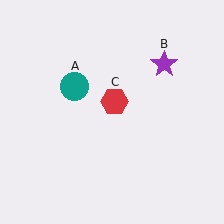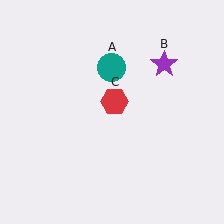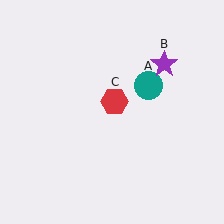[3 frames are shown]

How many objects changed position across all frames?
1 object changed position: teal circle (object A).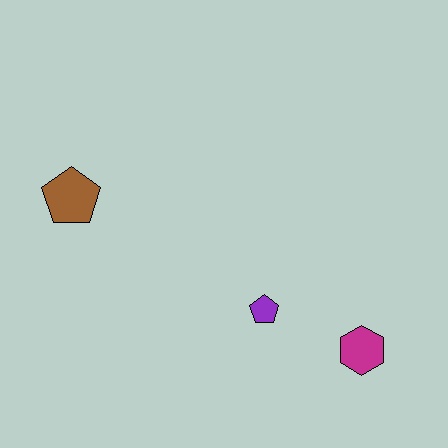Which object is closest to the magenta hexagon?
The purple pentagon is closest to the magenta hexagon.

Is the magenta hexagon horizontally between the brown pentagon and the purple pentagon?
No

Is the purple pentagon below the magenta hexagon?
No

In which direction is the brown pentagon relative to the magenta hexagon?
The brown pentagon is to the left of the magenta hexagon.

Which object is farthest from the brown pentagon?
The magenta hexagon is farthest from the brown pentagon.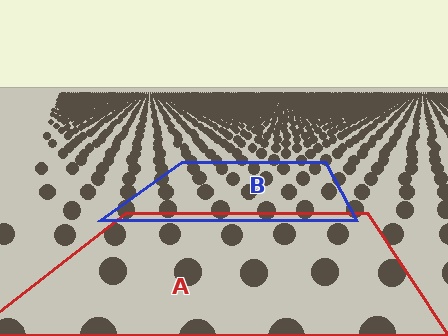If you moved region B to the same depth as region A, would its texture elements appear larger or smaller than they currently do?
They would appear larger. At a closer depth, the same texture elements are projected at a bigger on-screen size.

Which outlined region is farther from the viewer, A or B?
Region B is farther from the viewer — the texture elements inside it appear smaller and more densely packed.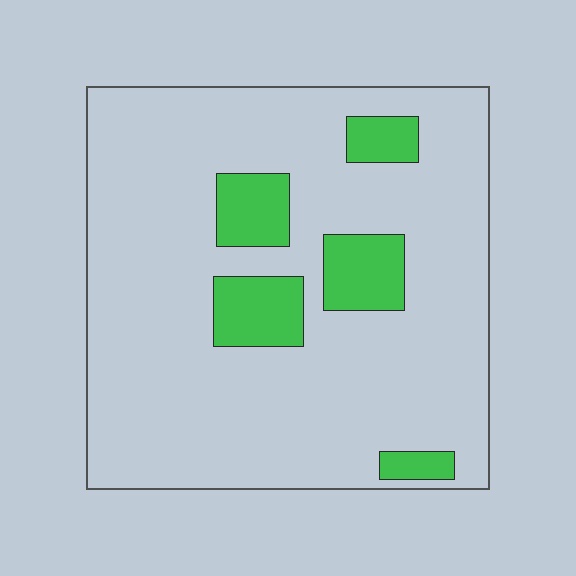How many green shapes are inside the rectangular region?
5.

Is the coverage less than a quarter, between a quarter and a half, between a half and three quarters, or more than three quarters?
Less than a quarter.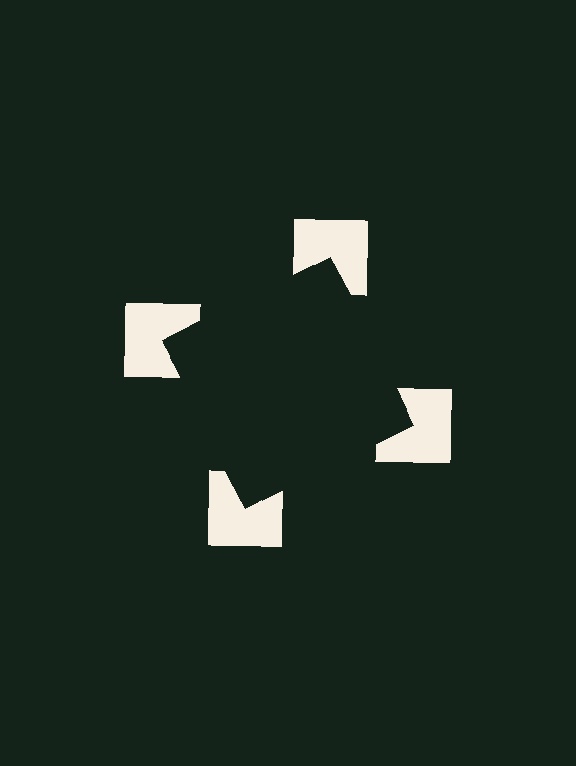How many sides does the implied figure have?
4 sides.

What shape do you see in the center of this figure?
An illusory square — its edges are inferred from the aligned wedge cuts in the notched squares, not physically drawn.